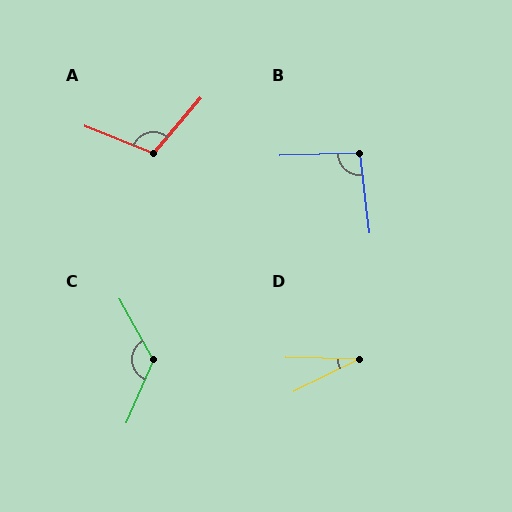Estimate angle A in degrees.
Approximately 108 degrees.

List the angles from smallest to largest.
D (27°), B (95°), A (108°), C (128°).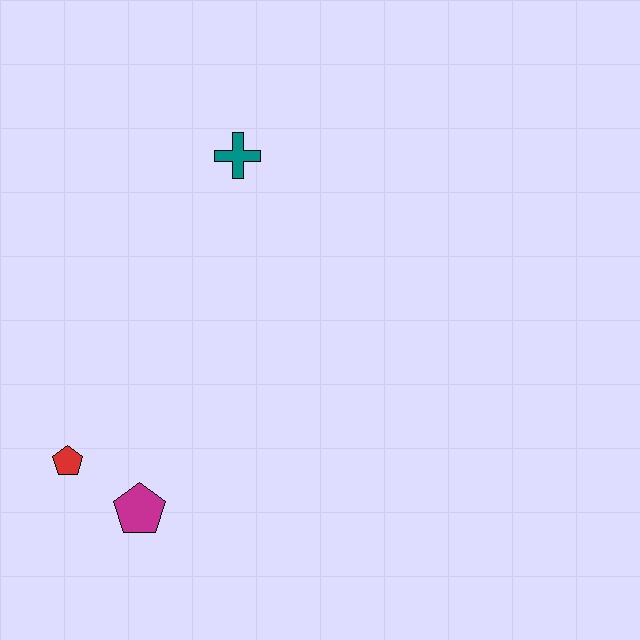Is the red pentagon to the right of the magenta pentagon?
No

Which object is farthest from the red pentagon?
The teal cross is farthest from the red pentagon.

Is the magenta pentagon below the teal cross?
Yes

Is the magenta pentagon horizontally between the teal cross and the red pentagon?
Yes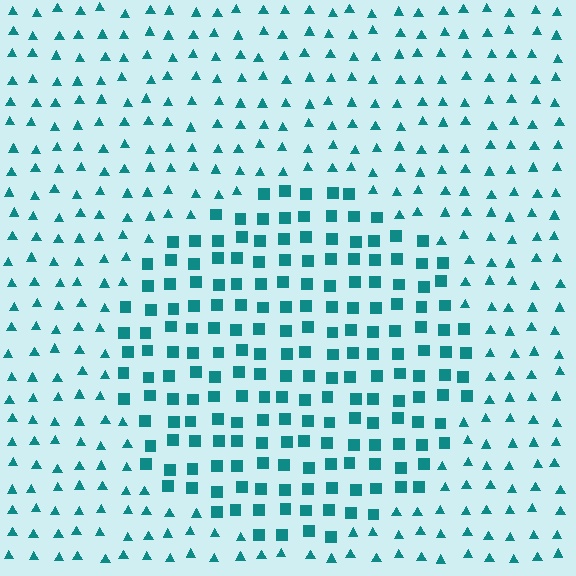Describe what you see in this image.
The image is filled with small teal elements arranged in a uniform grid. A circle-shaped region contains squares, while the surrounding area contains triangles. The boundary is defined purely by the change in element shape.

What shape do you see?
I see a circle.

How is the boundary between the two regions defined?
The boundary is defined by a change in element shape: squares inside vs. triangles outside. All elements share the same color and spacing.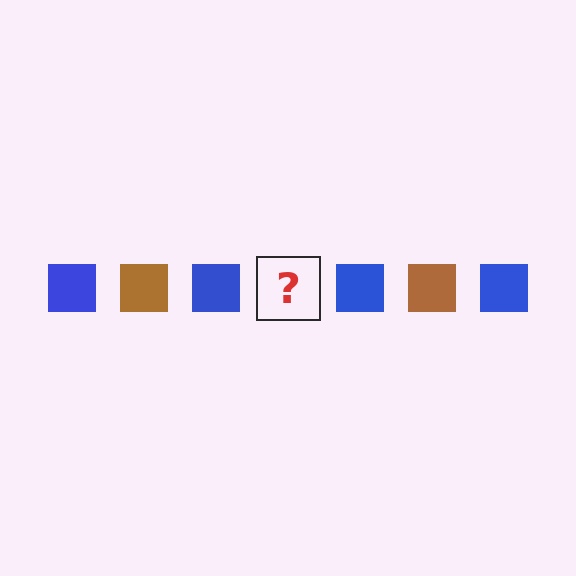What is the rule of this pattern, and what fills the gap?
The rule is that the pattern cycles through blue, brown squares. The gap should be filled with a brown square.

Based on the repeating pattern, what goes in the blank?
The blank should be a brown square.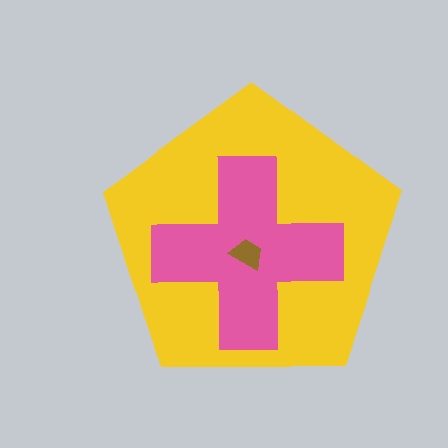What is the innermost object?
The brown trapezoid.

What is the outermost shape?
The yellow pentagon.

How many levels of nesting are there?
3.